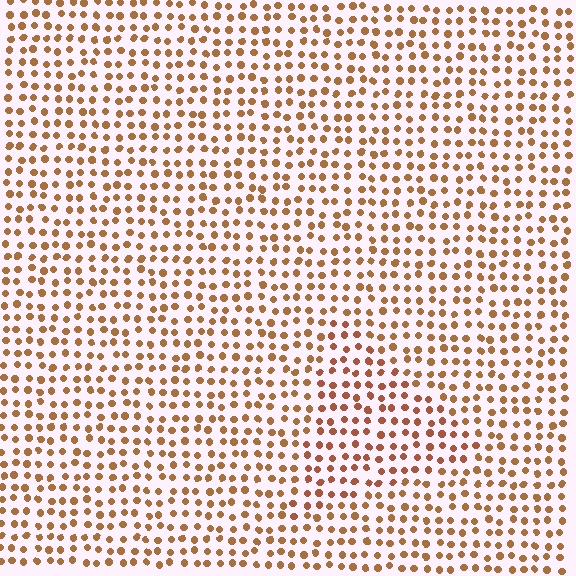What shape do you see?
I see a triangle.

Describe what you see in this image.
The image is filled with small brown elements in a uniform arrangement. A triangle-shaped region is visible where the elements are tinted to a slightly different hue, forming a subtle color boundary.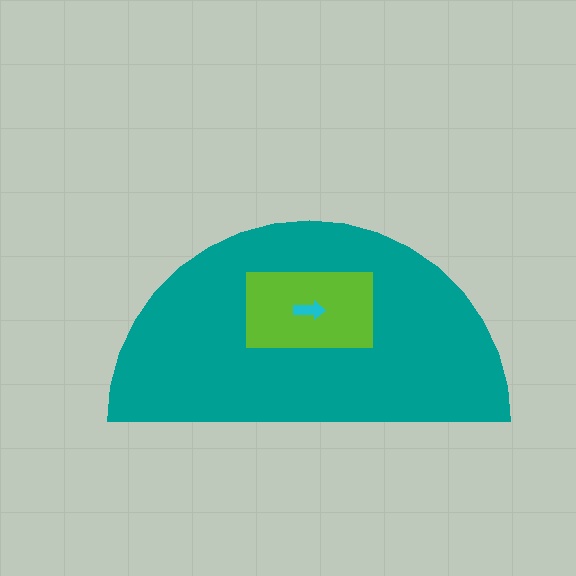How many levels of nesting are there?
3.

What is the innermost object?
The cyan arrow.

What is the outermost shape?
The teal semicircle.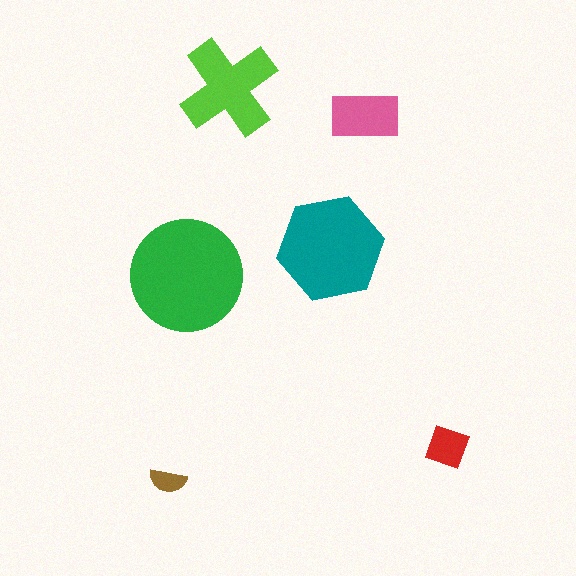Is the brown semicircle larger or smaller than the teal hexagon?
Smaller.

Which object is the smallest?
The brown semicircle.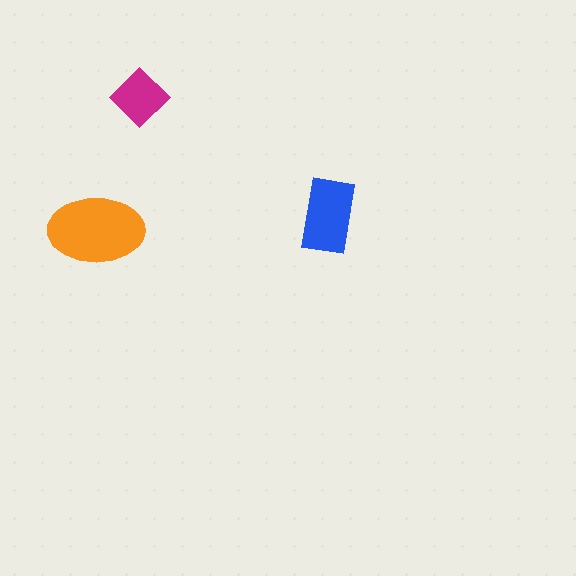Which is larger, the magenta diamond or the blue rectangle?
The blue rectangle.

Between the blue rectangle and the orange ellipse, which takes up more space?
The orange ellipse.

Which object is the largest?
The orange ellipse.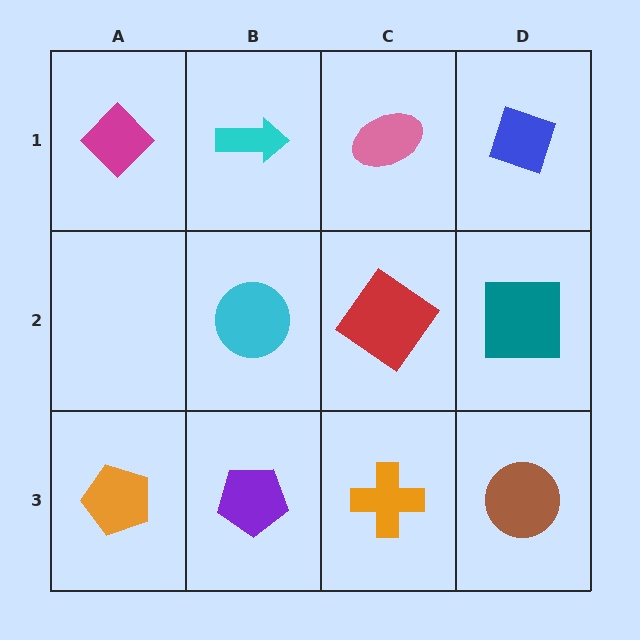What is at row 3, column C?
An orange cross.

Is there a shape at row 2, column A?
No, that cell is empty.